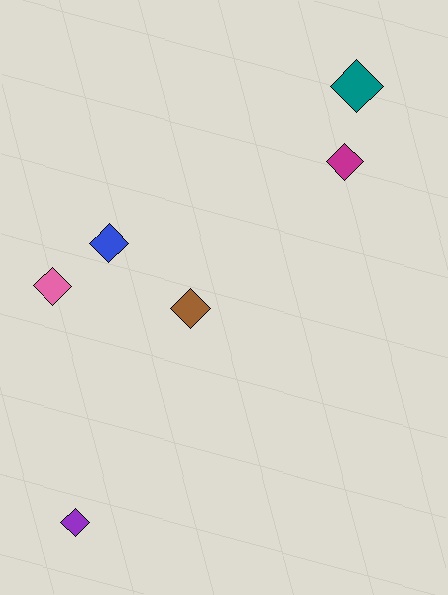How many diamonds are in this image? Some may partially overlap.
There are 6 diamonds.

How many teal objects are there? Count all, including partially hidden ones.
There is 1 teal object.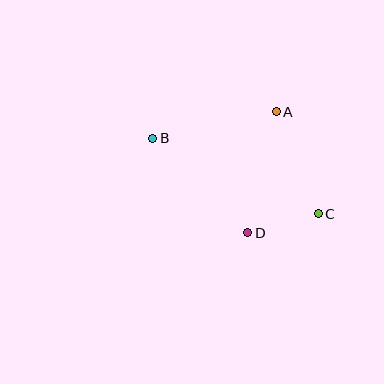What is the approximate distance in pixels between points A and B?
The distance between A and B is approximately 126 pixels.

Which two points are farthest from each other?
Points B and C are farthest from each other.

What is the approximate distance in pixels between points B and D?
The distance between B and D is approximately 134 pixels.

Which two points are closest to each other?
Points C and D are closest to each other.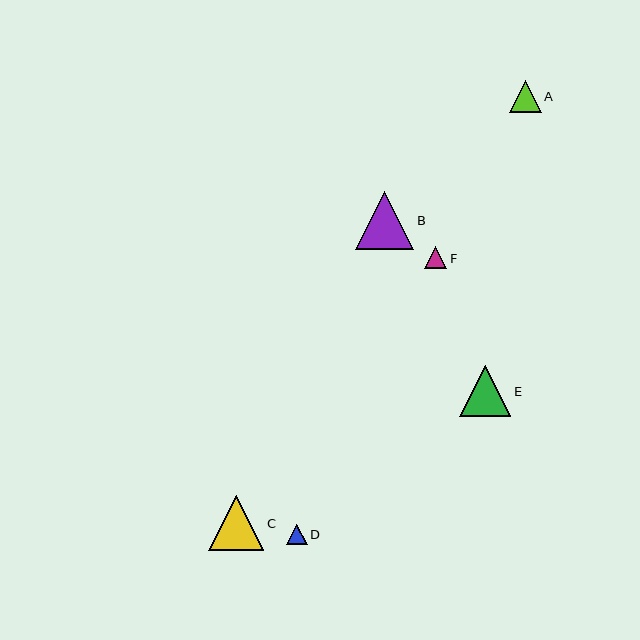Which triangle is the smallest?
Triangle D is the smallest with a size of approximately 21 pixels.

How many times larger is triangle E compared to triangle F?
Triangle E is approximately 2.3 times the size of triangle F.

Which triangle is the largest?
Triangle B is the largest with a size of approximately 58 pixels.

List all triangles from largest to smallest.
From largest to smallest: B, C, E, A, F, D.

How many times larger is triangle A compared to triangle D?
Triangle A is approximately 1.6 times the size of triangle D.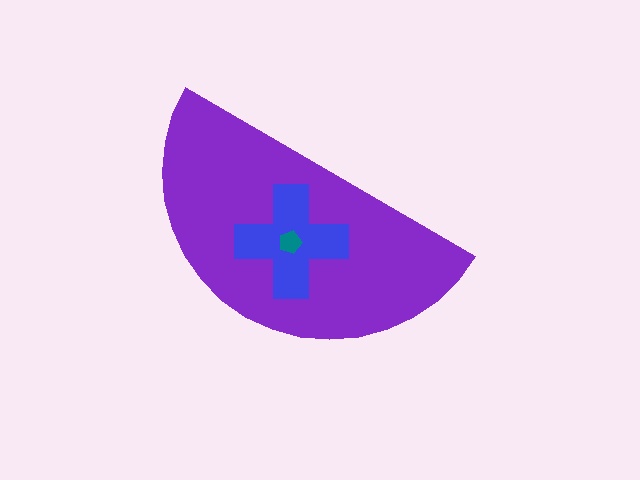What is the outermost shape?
The purple semicircle.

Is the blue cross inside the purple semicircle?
Yes.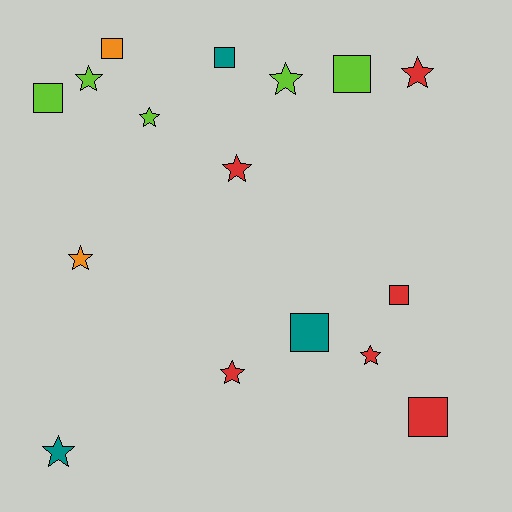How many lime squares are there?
There are 2 lime squares.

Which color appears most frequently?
Red, with 6 objects.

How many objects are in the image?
There are 16 objects.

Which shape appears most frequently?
Star, with 9 objects.